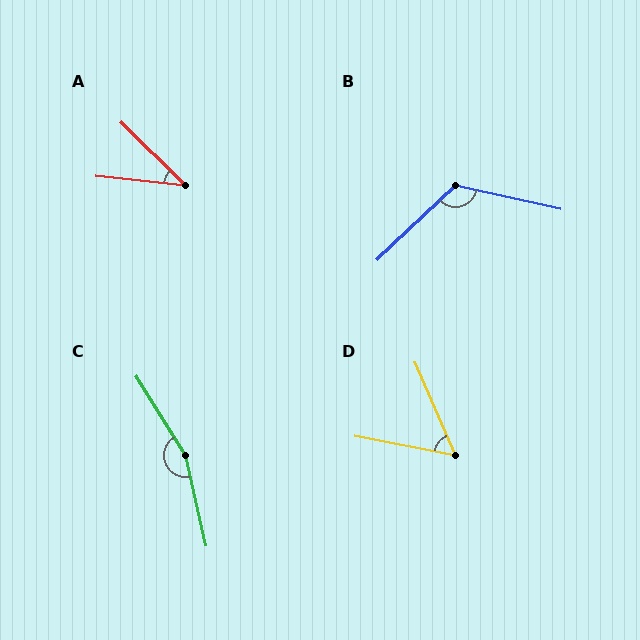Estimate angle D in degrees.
Approximately 56 degrees.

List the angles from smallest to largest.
A (39°), D (56°), B (124°), C (161°).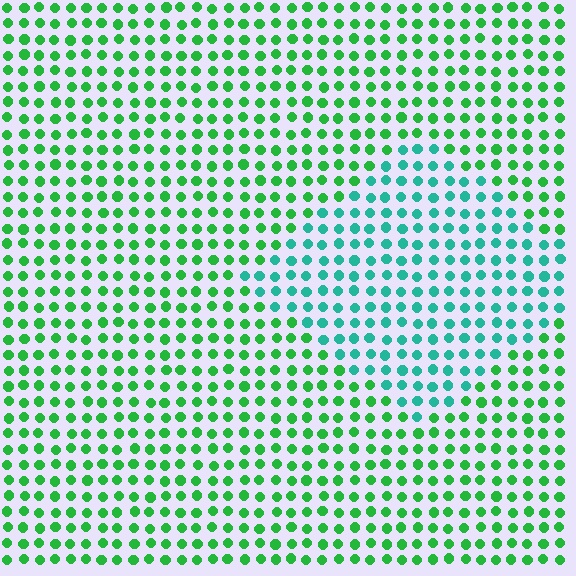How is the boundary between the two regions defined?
The boundary is defined purely by a slight shift in hue (about 40 degrees). Spacing, size, and orientation are identical on both sides.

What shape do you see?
I see a diamond.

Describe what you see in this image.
The image is filled with small green elements in a uniform arrangement. A diamond-shaped region is visible where the elements are tinted to a slightly different hue, forming a subtle color boundary.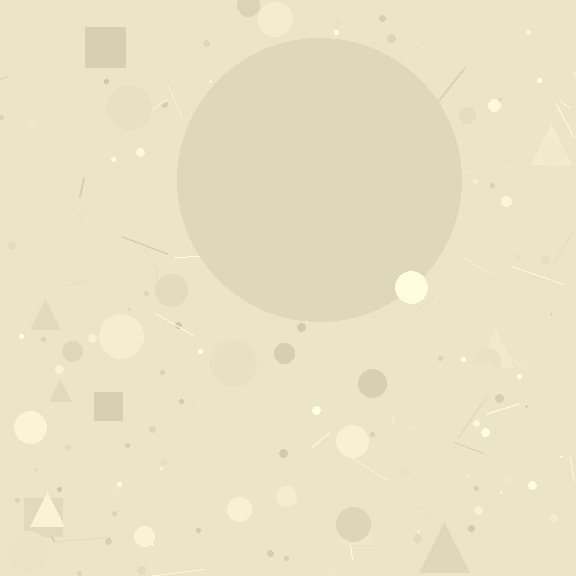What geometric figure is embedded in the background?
A circle is embedded in the background.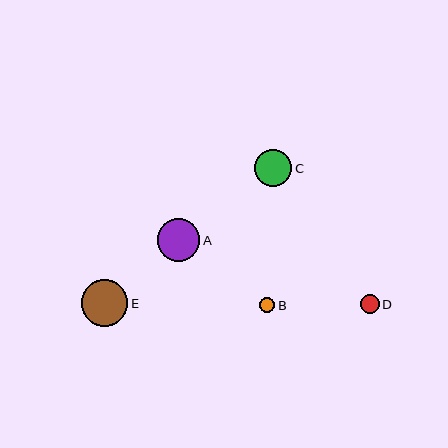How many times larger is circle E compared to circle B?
Circle E is approximately 3.0 times the size of circle B.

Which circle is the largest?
Circle E is the largest with a size of approximately 46 pixels.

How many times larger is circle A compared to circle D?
Circle A is approximately 2.3 times the size of circle D.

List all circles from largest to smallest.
From largest to smallest: E, A, C, D, B.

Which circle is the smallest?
Circle B is the smallest with a size of approximately 15 pixels.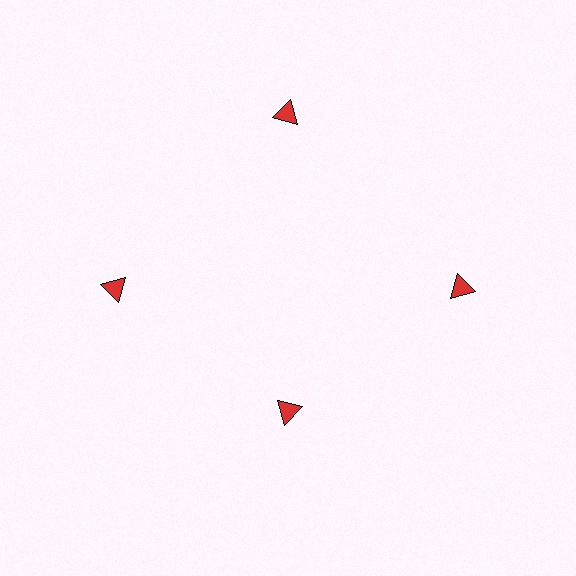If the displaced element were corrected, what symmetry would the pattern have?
It would have 4-fold rotational symmetry — the pattern would map onto itself every 90 degrees.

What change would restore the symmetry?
The symmetry would be restored by moving it outward, back onto the ring so that all 4 triangles sit at equal angles and equal distance from the center.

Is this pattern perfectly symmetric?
No. The 4 red triangles are arranged in a ring, but one element near the 6 o'clock position is pulled inward toward the center, breaking the 4-fold rotational symmetry.